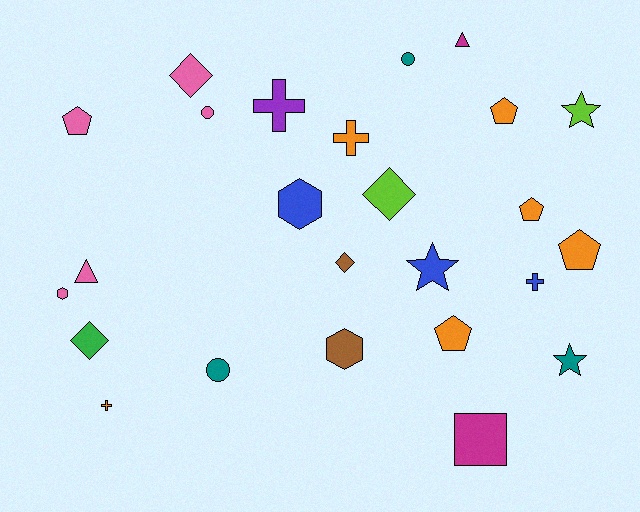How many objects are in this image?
There are 25 objects.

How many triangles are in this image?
There are 2 triangles.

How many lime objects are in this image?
There are 2 lime objects.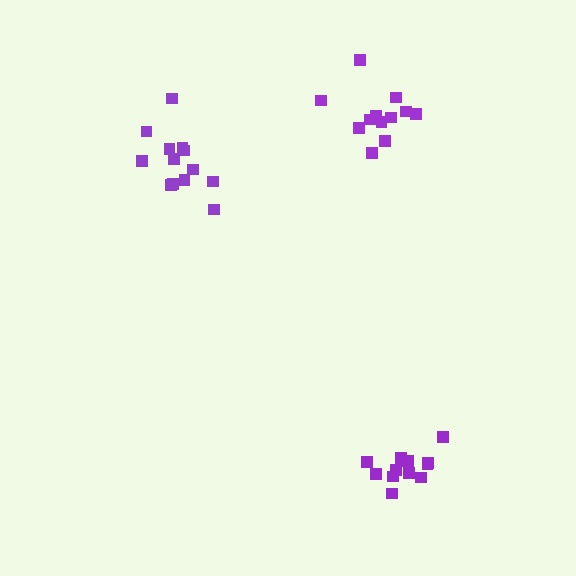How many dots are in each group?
Group 1: 12 dots, Group 2: 13 dots, Group 3: 12 dots (37 total).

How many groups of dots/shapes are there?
There are 3 groups.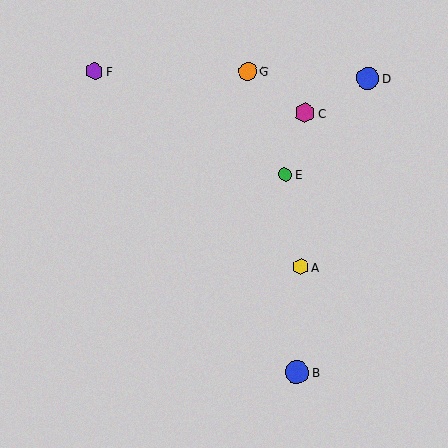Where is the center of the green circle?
The center of the green circle is at (285, 175).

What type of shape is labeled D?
Shape D is a blue circle.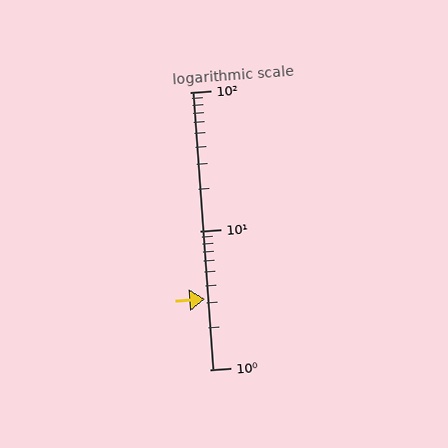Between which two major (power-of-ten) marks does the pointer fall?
The pointer is between 1 and 10.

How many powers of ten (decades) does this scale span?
The scale spans 2 decades, from 1 to 100.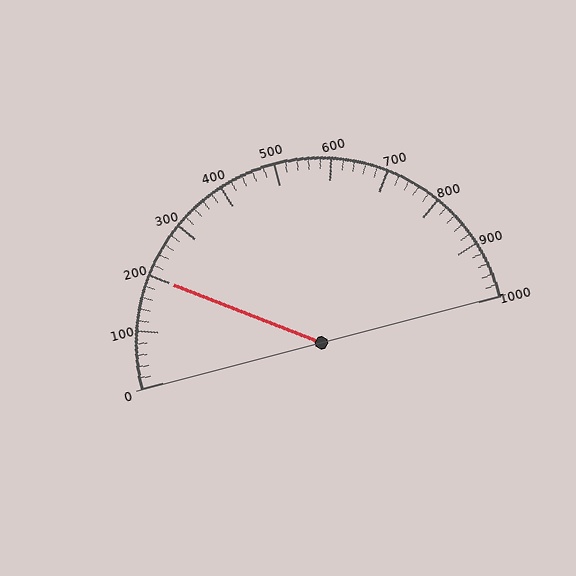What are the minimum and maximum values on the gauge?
The gauge ranges from 0 to 1000.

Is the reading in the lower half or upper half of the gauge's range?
The reading is in the lower half of the range (0 to 1000).